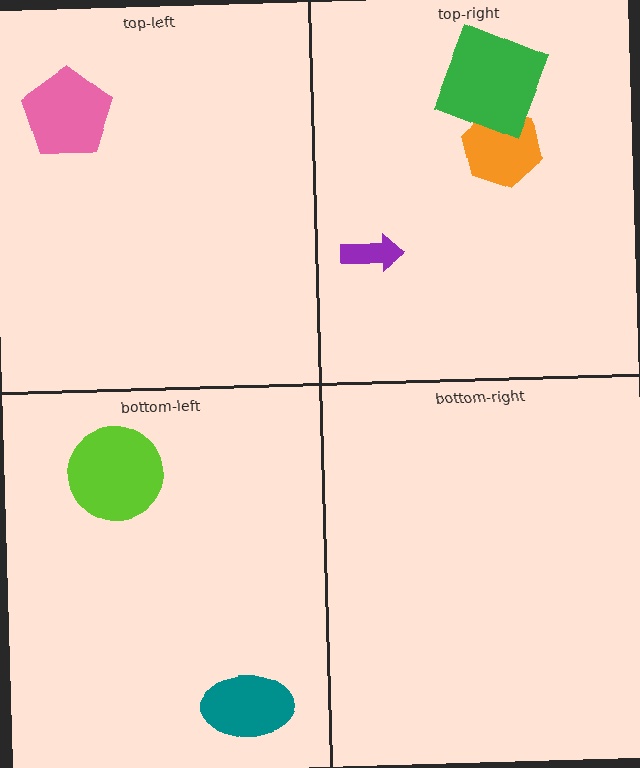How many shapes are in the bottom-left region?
2.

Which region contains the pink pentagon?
The top-left region.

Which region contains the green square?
The top-right region.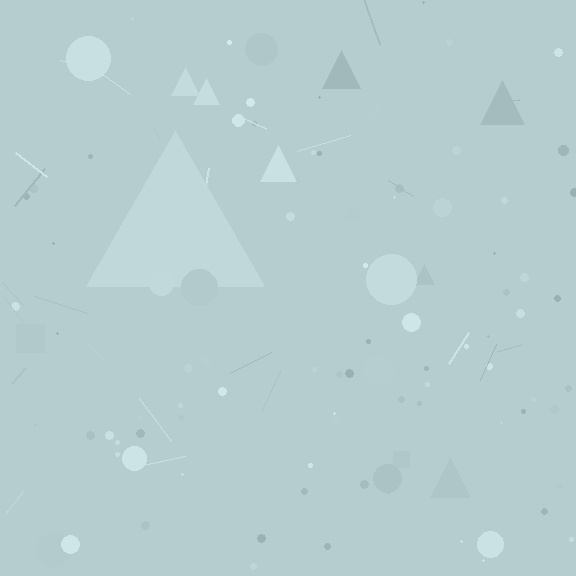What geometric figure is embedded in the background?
A triangle is embedded in the background.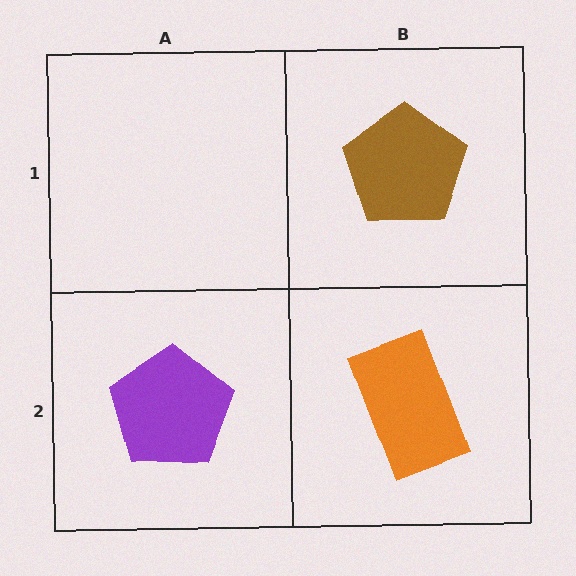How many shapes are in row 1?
1 shape.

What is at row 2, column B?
An orange rectangle.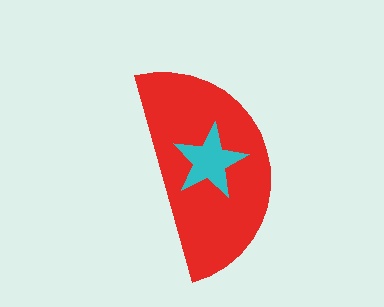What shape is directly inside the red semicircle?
The cyan star.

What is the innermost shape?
The cyan star.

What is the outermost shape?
The red semicircle.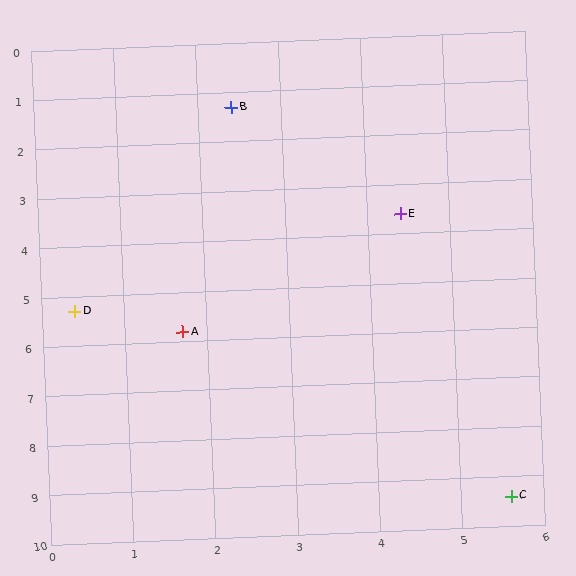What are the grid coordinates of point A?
Point A is at approximately (1.7, 5.8).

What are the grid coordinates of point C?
Point C is at approximately (5.6, 9.4).